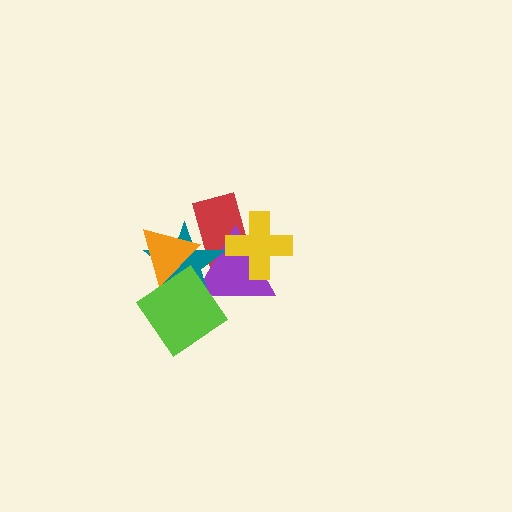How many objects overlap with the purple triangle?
5 objects overlap with the purple triangle.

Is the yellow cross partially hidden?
No, no other shape covers it.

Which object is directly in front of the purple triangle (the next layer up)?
The teal star is directly in front of the purple triangle.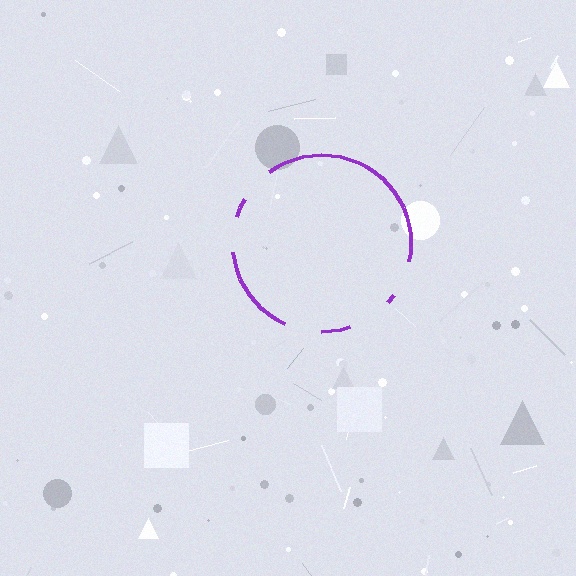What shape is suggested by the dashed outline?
The dashed outline suggests a circle.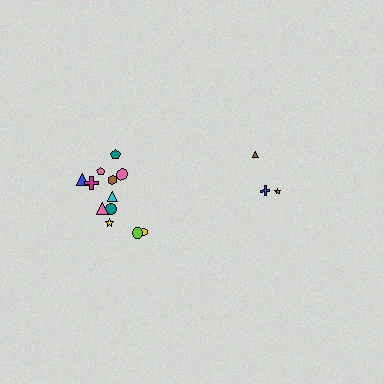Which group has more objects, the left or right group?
The left group.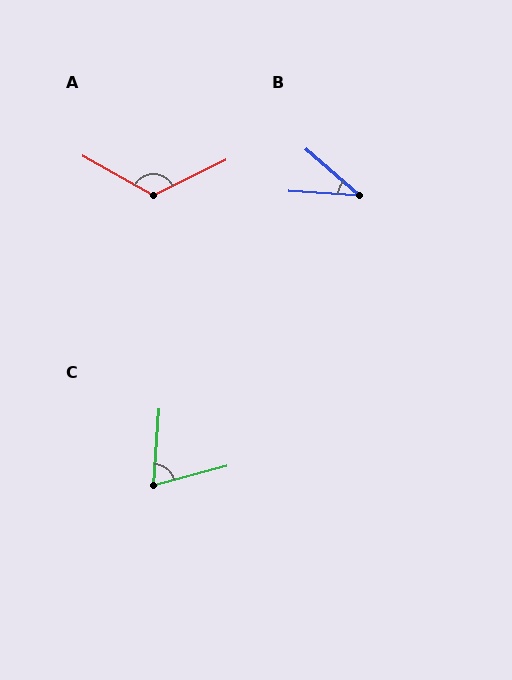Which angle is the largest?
A, at approximately 125 degrees.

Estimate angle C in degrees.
Approximately 71 degrees.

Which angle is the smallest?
B, at approximately 37 degrees.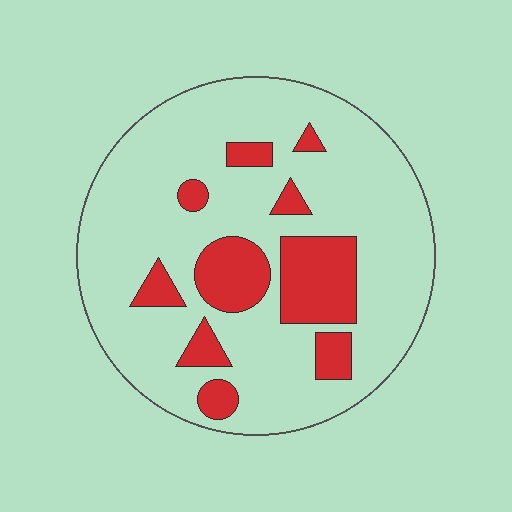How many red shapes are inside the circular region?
10.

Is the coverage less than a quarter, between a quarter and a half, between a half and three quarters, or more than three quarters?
Less than a quarter.